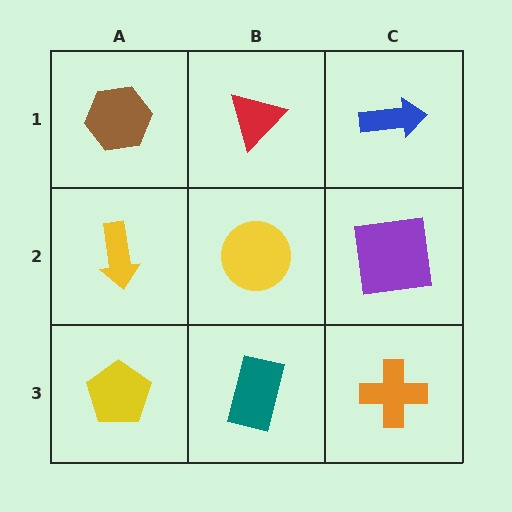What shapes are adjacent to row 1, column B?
A yellow circle (row 2, column B), a brown hexagon (row 1, column A), a blue arrow (row 1, column C).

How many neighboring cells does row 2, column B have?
4.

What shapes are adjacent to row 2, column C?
A blue arrow (row 1, column C), an orange cross (row 3, column C), a yellow circle (row 2, column B).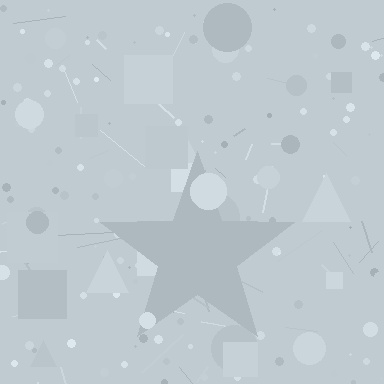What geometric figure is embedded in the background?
A star is embedded in the background.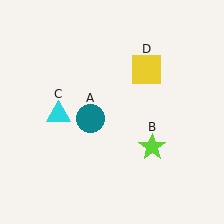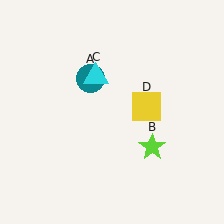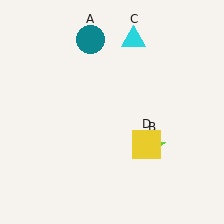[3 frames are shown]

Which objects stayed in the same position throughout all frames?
Lime star (object B) remained stationary.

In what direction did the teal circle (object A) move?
The teal circle (object A) moved up.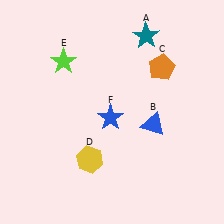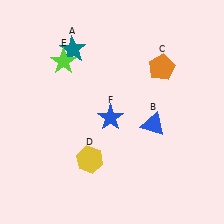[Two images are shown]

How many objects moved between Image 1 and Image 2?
1 object moved between the two images.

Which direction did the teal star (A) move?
The teal star (A) moved left.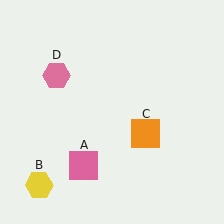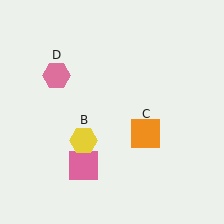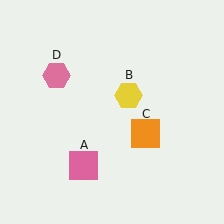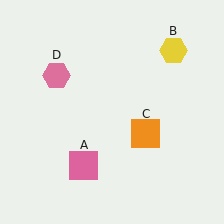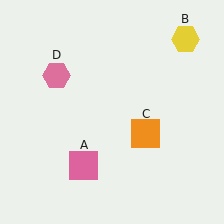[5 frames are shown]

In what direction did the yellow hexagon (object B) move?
The yellow hexagon (object B) moved up and to the right.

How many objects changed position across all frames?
1 object changed position: yellow hexagon (object B).